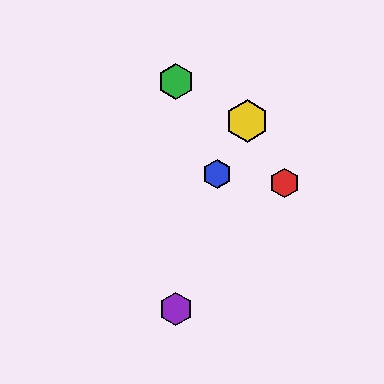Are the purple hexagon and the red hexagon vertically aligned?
No, the purple hexagon is at x≈176 and the red hexagon is at x≈284.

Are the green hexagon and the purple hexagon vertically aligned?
Yes, both are at x≈176.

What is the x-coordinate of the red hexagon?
The red hexagon is at x≈284.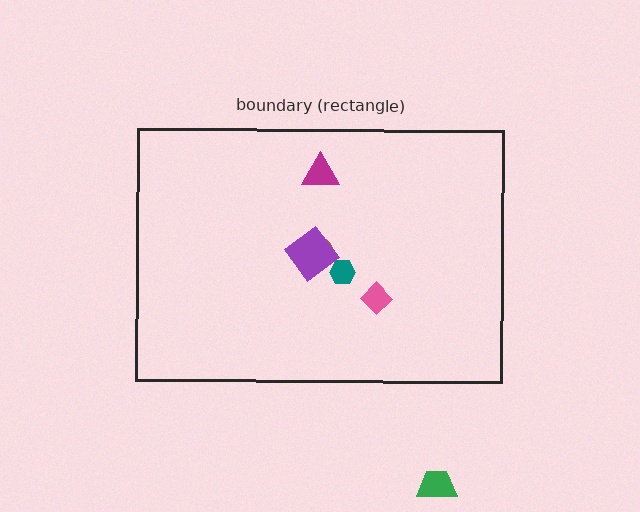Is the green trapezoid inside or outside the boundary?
Outside.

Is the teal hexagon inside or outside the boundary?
Inside.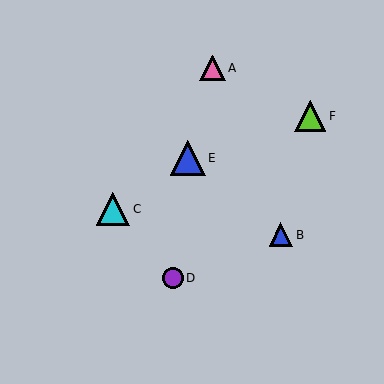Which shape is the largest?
The blue triangle (labeled E) is the largest.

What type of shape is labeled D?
Shape D is a purple circle.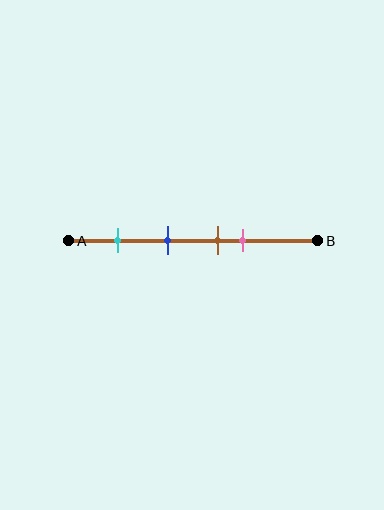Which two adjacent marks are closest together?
The brown and pink marks are the closest adjacent pair.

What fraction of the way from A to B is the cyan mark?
The cyan mark is approximately 20% (0.2) of the way from A to B.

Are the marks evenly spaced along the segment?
No, the marks are not evenly spaced.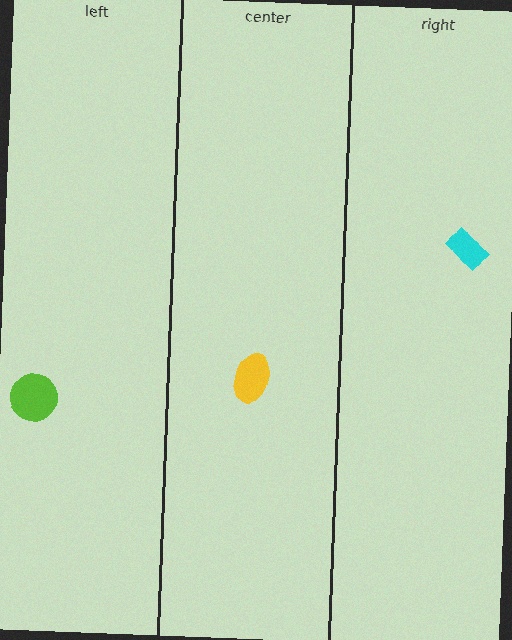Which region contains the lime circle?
The left region.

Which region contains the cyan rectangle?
The right region.